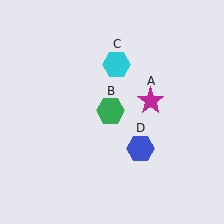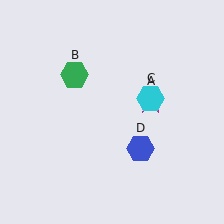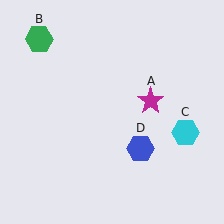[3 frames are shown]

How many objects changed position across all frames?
2 objects changed position: green hexagon (object B), cyan hexagon (object C).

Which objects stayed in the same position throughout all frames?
Magenta star (object A) and blue hexagon (object D) remained stationary.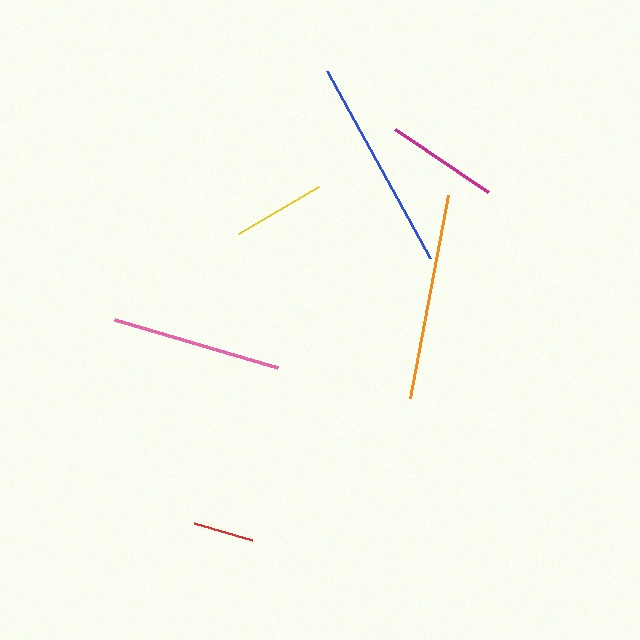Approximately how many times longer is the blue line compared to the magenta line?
The blue line is approximately 1.9 times the length of the magenta line.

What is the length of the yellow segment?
The yellow segment is approximately 94 pixels long.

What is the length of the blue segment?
The blue segment is approximately 214 pixels long.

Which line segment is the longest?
The blue line is the longest at approximately 214 pixels.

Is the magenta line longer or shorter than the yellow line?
The magenta line is longer than the yellow line.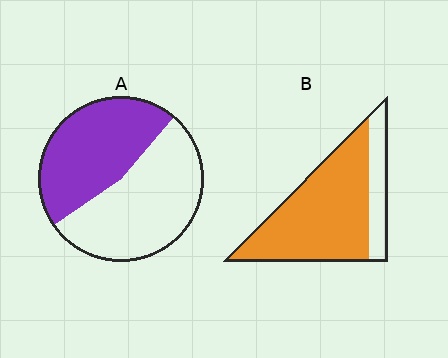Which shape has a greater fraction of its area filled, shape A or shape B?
Shape B.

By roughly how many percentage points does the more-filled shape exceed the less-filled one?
By roughly 30 percentage points (B over A).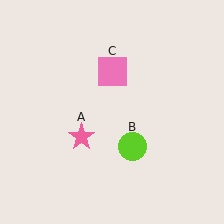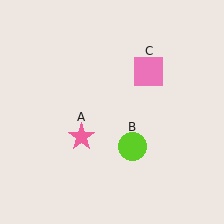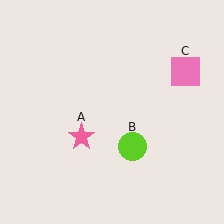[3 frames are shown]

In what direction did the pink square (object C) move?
The pink square (object C) moved right.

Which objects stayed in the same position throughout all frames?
Pink star (object A) and lime circle (object B) remained stationary.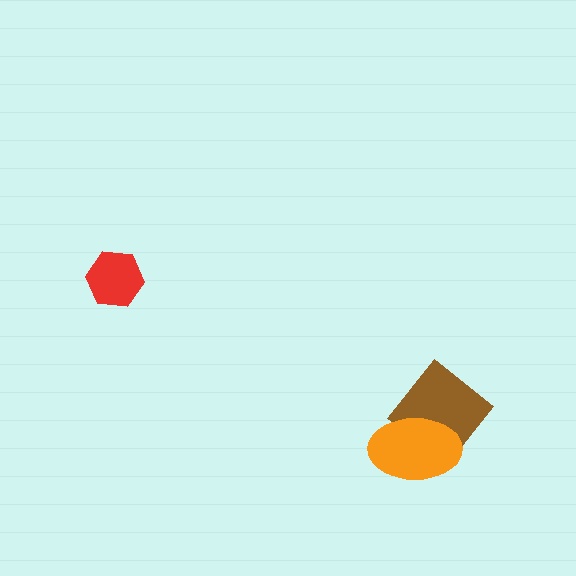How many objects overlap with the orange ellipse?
1 object overlaps with the orange ellipse.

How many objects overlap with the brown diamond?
1 object overlaps with the brown diamond.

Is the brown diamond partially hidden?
Yes, it is partially covered by another shape.